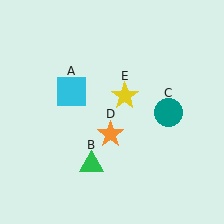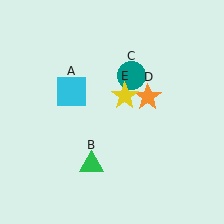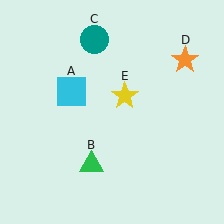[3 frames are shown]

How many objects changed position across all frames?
2 objects changed position: teal circle (object C), orange star (object D).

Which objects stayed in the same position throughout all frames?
Cyan square (object A) and green triangle (object B) and yellow star (object E) remained stationary.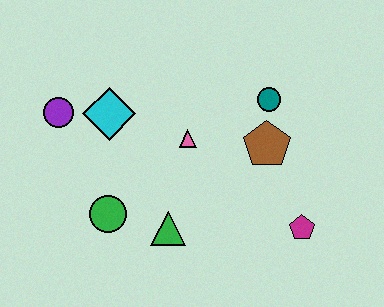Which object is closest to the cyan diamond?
The purple circle is closest to the cyan diamond.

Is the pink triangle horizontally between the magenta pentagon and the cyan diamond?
Yes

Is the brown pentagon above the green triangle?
Yes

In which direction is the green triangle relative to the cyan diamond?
The green triangle is below the cyan diamond.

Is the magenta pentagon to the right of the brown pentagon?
Yes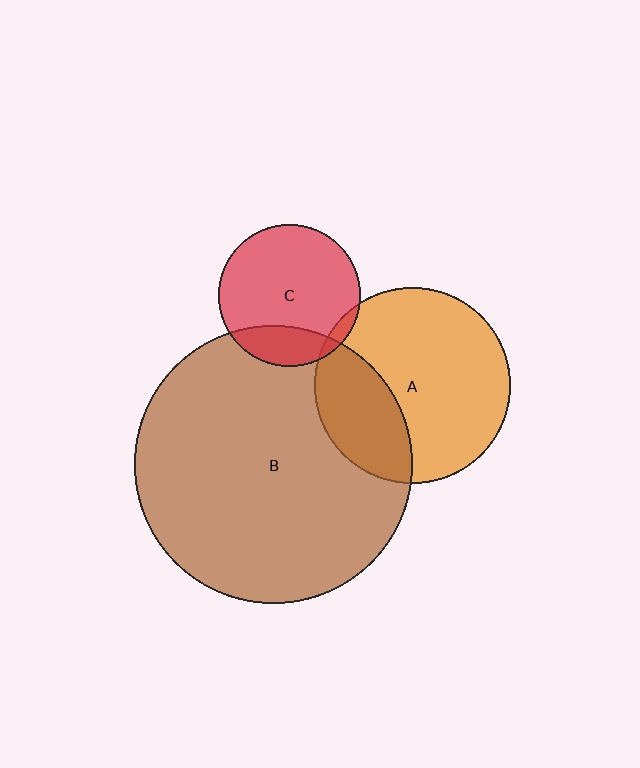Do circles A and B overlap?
Yes.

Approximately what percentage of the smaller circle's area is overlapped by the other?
Approximately 30%.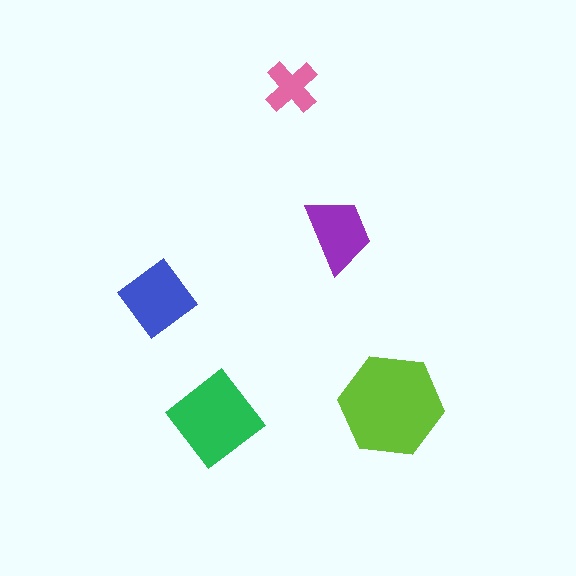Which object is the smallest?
The pink cross.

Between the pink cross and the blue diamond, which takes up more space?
The blue diamond.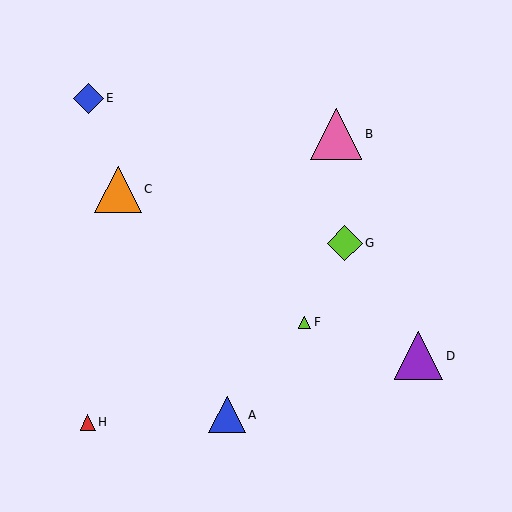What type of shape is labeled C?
Shape C is an orange triangle.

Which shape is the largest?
The pink triangle (labeled B) is the largest.